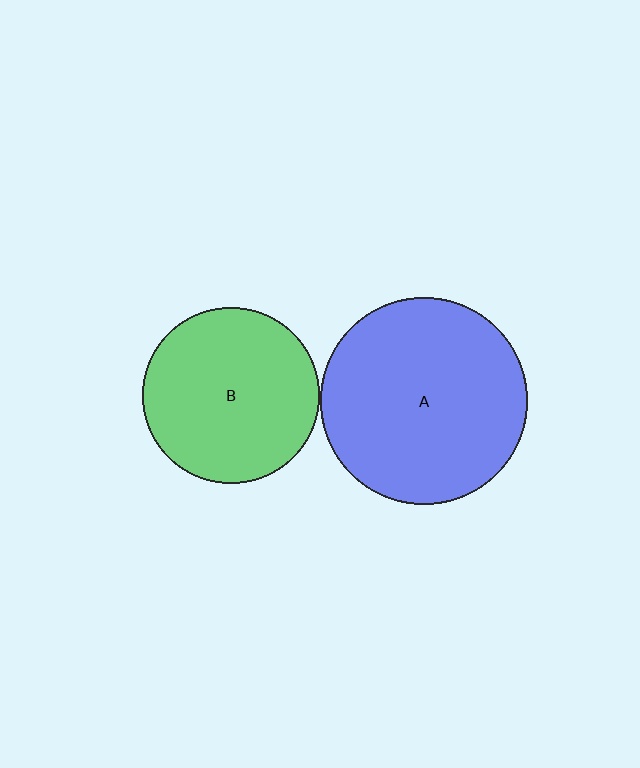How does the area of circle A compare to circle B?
Approximately 1.4 times.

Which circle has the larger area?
Circle A (blue).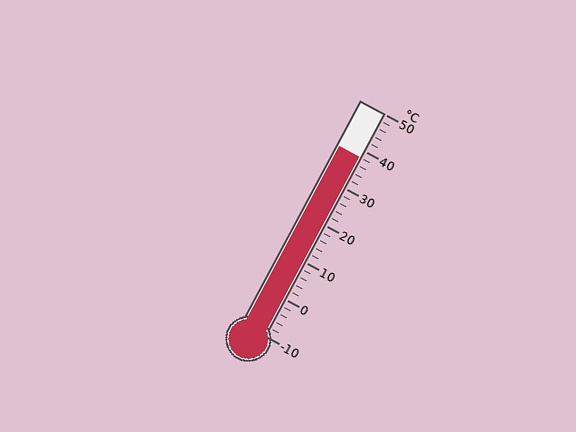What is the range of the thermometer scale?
The thermometer scale ranges from -10°C to 50°C.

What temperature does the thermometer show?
The thermometer shows approximately 38°C.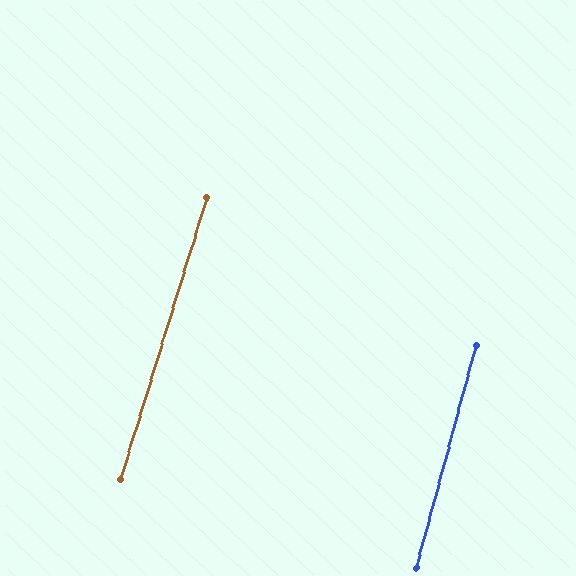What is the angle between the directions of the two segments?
Approximately 2 degrees.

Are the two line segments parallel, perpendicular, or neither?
Parallel — their directions differ by only 1.9°.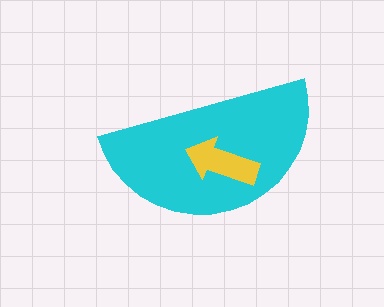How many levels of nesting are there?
2.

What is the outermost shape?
The cyan semicircle.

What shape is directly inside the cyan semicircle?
The yellow arrow.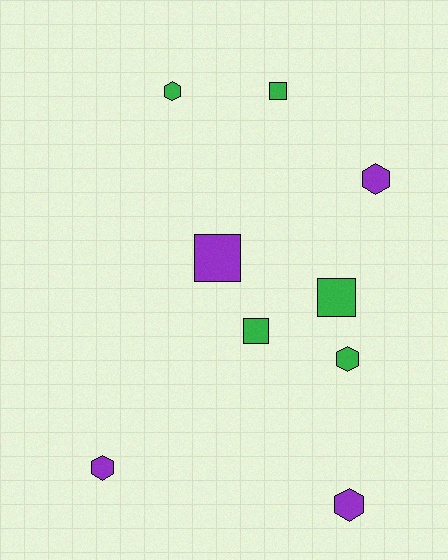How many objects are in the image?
There are 9 objects.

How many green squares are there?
There are 3 green squares.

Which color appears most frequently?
Green, with 5 objects.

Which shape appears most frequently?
Hexagon, with 5 objects.